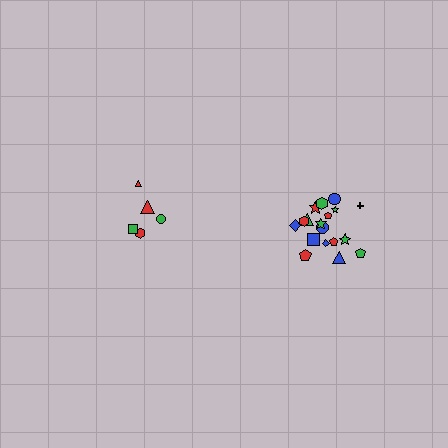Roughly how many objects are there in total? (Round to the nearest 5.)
Roughly 25 objects in total.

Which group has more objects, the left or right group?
The right group.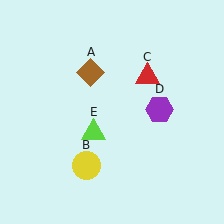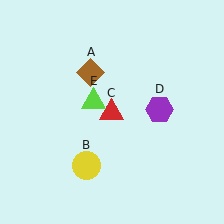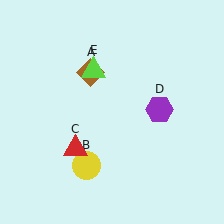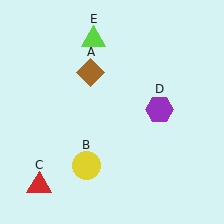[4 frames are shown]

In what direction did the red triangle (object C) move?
The red triangle (object C) moved down and to the left.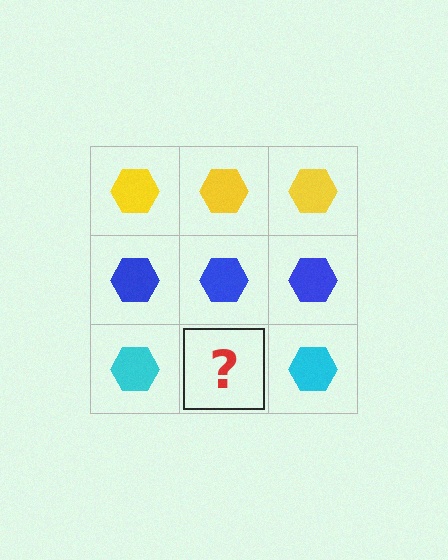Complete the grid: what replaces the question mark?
The question mark should be replaced with a cyan hexagon.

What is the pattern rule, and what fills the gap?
The rule is that each row has a consistent color. The gap should be filled with a cyan hexagon.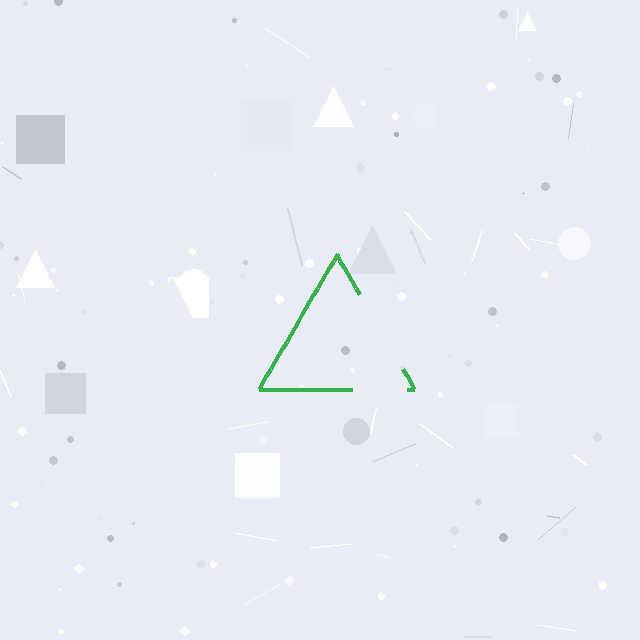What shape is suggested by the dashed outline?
The dashed outline suggests a triangle.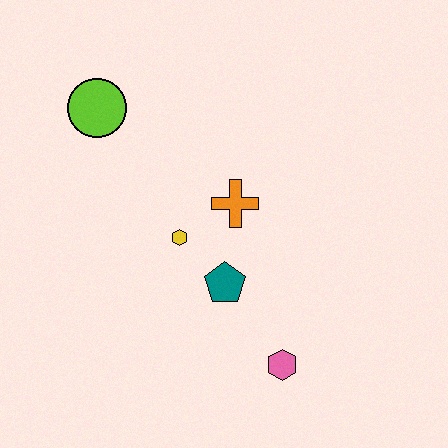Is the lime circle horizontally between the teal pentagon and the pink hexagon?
No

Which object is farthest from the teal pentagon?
The lime circle is farthest from the teal pentagon.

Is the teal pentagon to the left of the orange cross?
Yes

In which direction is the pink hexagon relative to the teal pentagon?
The pink hexagon is below the teal pentagon.